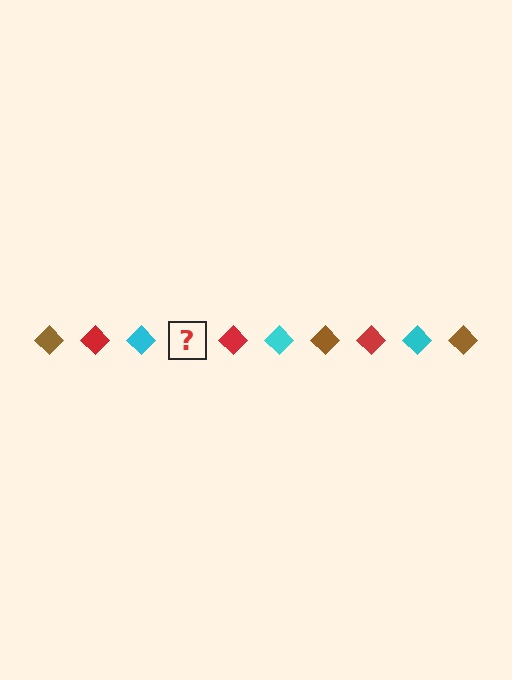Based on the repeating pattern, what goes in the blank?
The blank should be a brown diamond.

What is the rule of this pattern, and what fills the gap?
The rule is that the pattern cycles through brown, red, cyan diamonds. The gap should be filled with a brown diamond.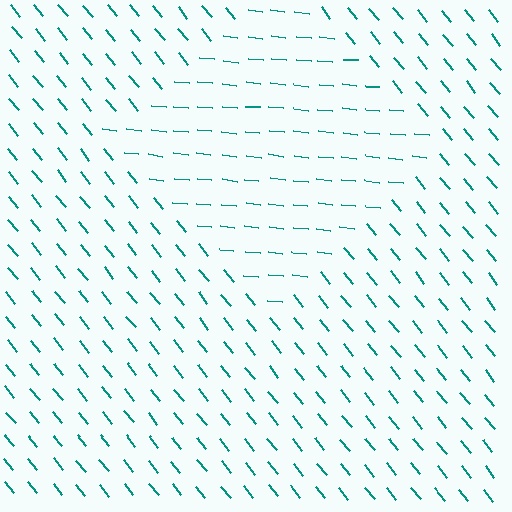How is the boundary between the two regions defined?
The boundary is defined purely by a change in line orientation (approximately 45 degrees difference). All lines are the same color and thickness.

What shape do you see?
I see a diamond.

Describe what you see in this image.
The image is filled with small teal line segments. A diamond region in the image has lines oriented differently from the surrounding lines, creating a visible texture boundary.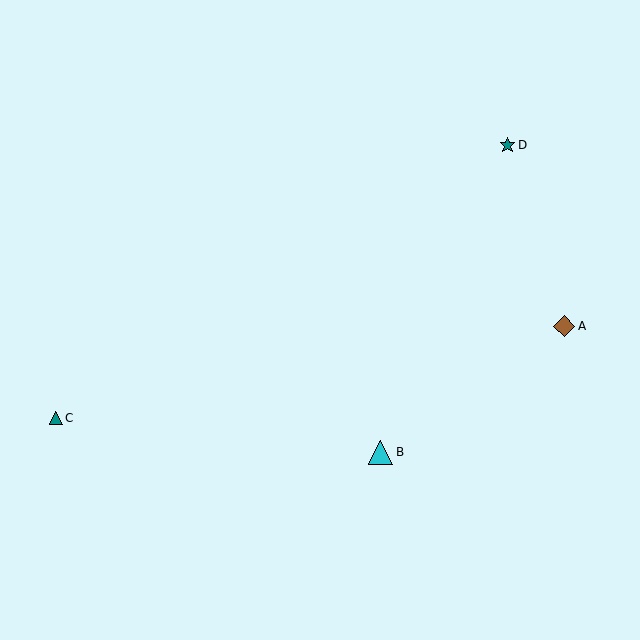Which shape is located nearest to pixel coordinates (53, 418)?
The teal triangle (labeled C) at (56, 418) is nearest to that location.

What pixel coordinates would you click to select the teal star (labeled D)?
Click at (507, 145) to select the teal star D.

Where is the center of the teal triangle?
The center of the teal triangle is at (56, 418).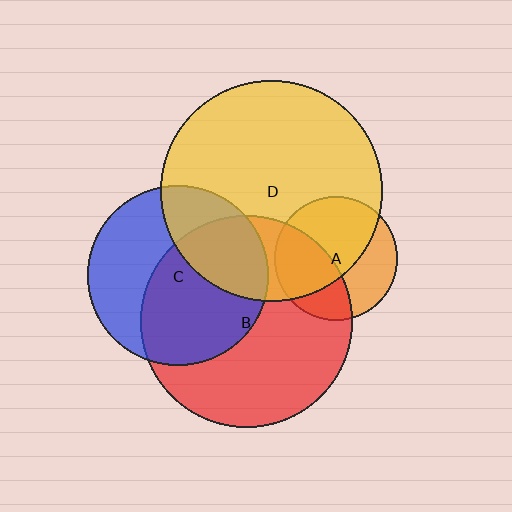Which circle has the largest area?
Circle D (yellow).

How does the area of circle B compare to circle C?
Approximately 1.4 times.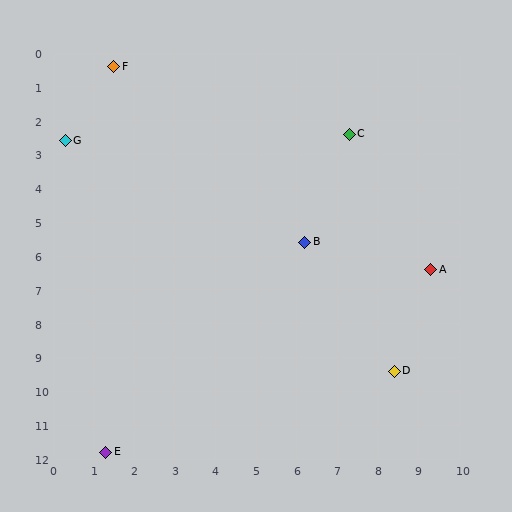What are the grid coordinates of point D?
Point D is at approximately (8.4, 9.4).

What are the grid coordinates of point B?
Point B is at approximately (6.2, 5.6).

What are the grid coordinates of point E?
Point E is at approximately (1.3, 11.8).